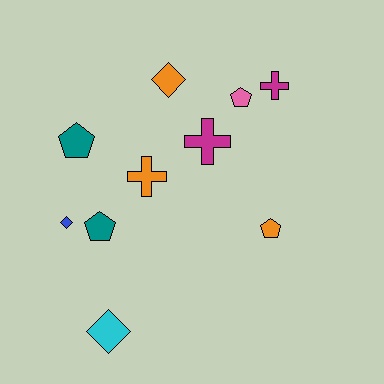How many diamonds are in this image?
There are 3 diamonds.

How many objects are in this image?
There are 10 objects.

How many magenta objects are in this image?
There are 2 magenta objects.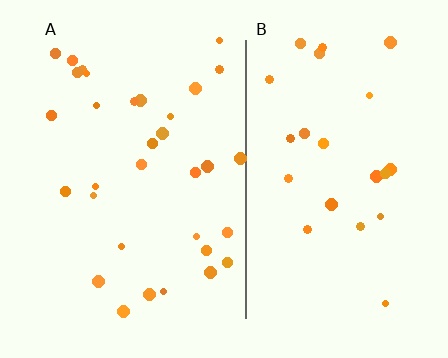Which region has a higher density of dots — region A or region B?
A (the left).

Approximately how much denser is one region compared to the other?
Approximately 1.4× — region A over region B.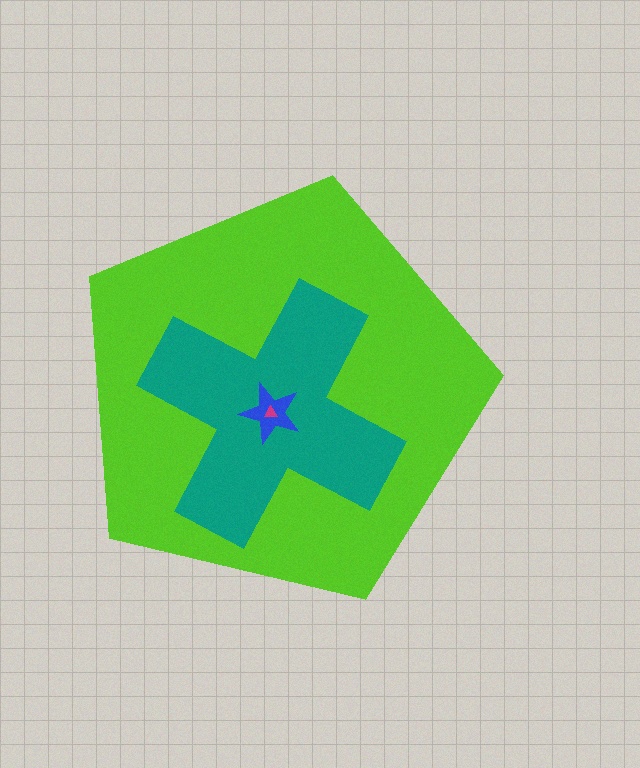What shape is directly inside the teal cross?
The blue star.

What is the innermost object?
The magenta triangle.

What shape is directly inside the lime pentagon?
The teal cross.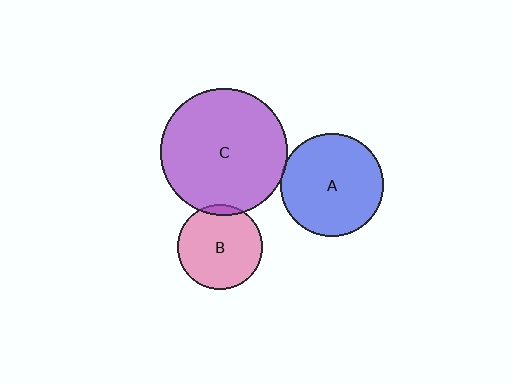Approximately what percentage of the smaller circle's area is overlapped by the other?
Approximately 5%.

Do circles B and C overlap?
Yes.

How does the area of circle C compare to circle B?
Approximately 2.2 times.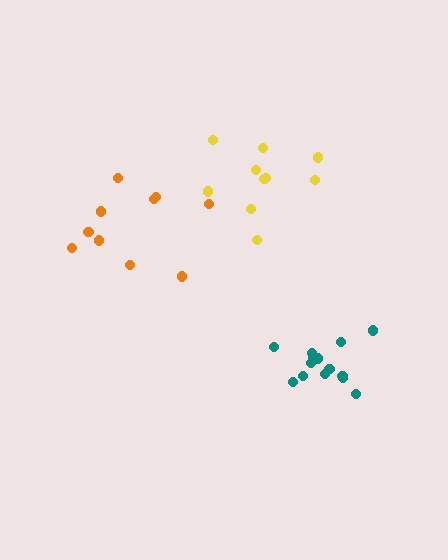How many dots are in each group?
Group 1: 10 dots, Group 2: 10 dots, Group 3: 14 dots (34 total).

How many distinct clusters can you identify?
There are 3 distinct clusters.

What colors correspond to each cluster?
The clusters are colored: orange, yellow, teal.